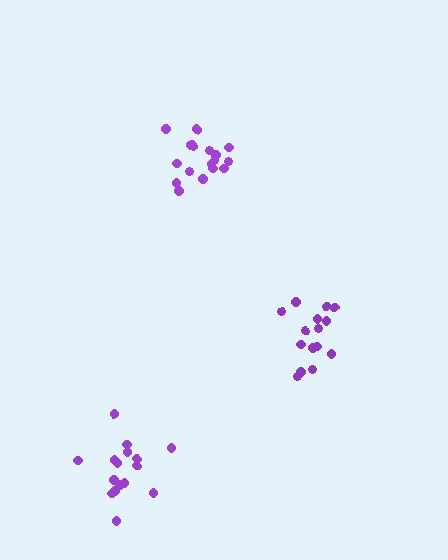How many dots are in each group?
Group 1: 17 dots, Group 2: 15 dots, Group 3: 16 dots (48 total).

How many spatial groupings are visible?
There are 3 spatial groupings.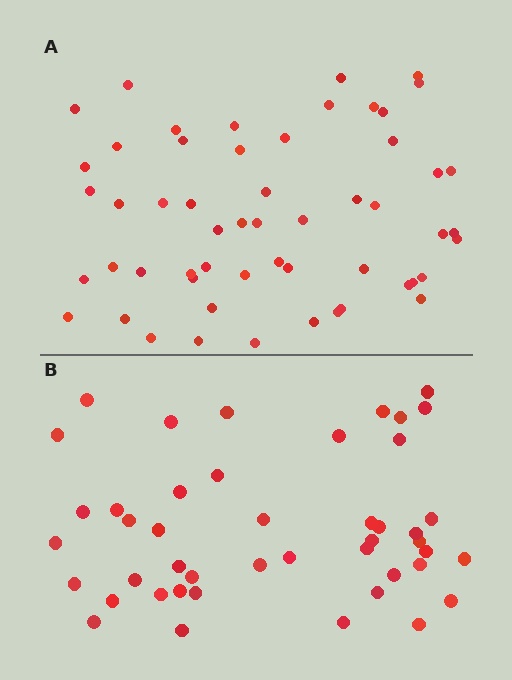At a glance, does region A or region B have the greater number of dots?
Region A (the top region) has more dots.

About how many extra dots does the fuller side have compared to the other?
Region A has roughly 10 or so more dots than region B.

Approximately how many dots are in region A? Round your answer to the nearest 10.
About 60 dots. (The exact count is 55, which rounds to 60.)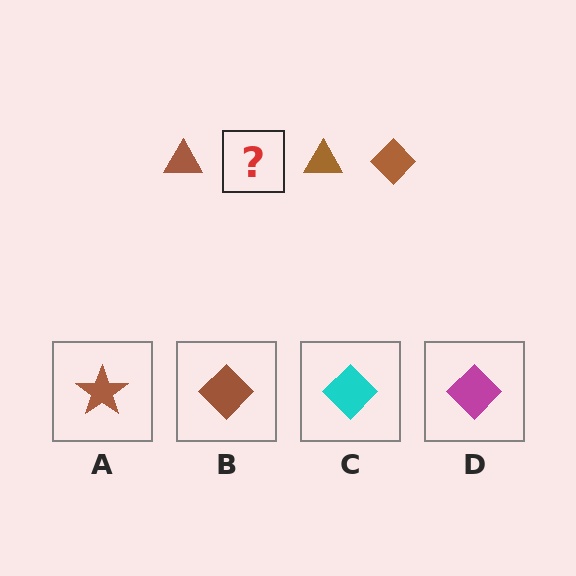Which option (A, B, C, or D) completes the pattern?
B.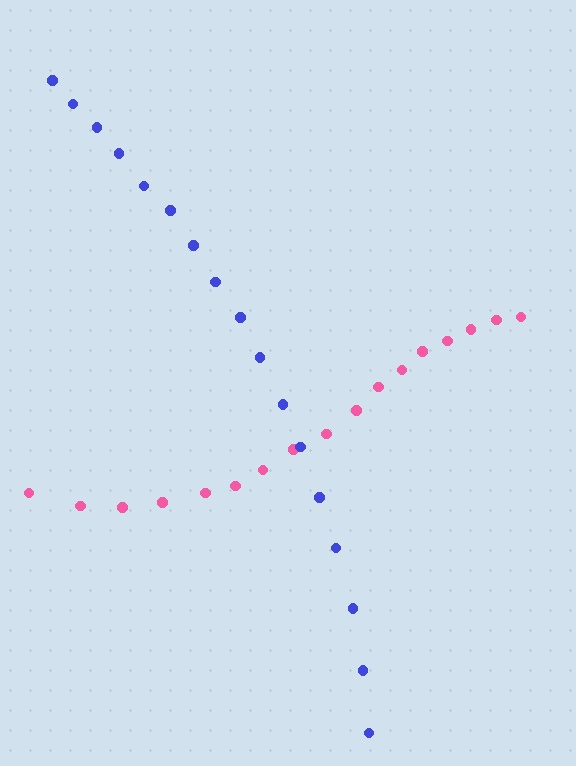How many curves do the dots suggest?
There are 2 distinct paths.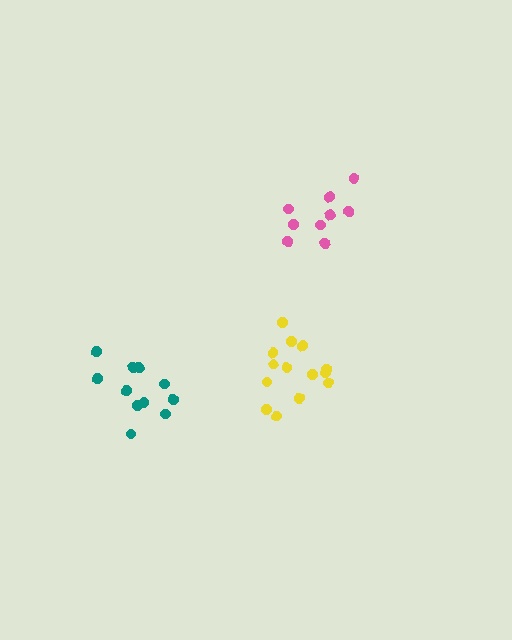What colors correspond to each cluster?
The clusters are colored: teal, pink, yellow.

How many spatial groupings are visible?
There are 3 spatial groupings.